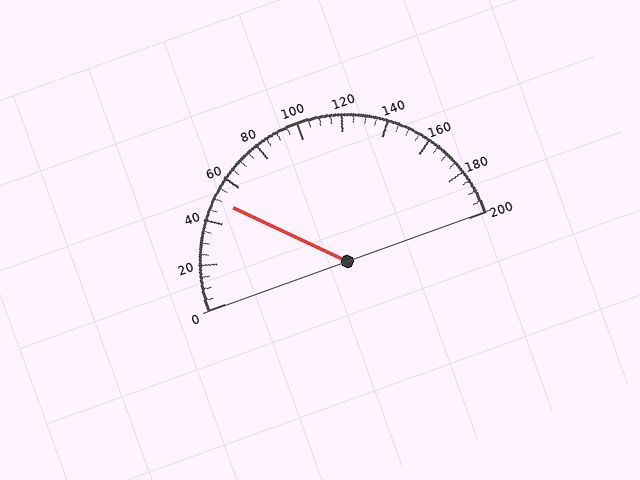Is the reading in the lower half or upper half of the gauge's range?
The reading is in the lower half of the range (0 to 200).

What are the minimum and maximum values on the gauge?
The gauge ranges from 0 to 200.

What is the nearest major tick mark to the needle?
The nearest major tick mark is 40.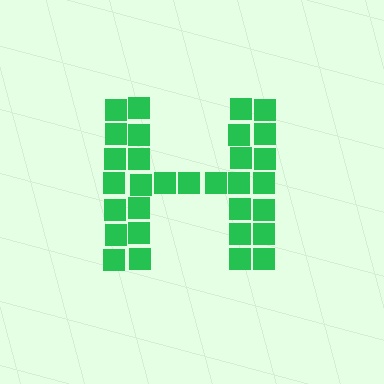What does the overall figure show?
The overall figure shows the letter H.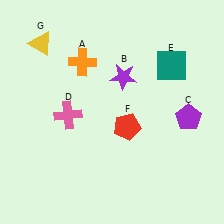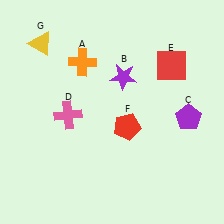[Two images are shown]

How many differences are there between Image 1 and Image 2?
There is 1 difference between the two images.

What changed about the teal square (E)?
In Image 1, E is teal. In Image 2, it changed to red.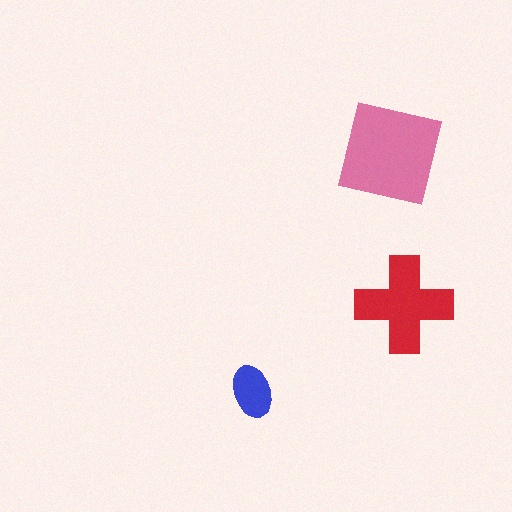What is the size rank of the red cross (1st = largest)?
2nd.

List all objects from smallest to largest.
The blue ellipse, the red cross, the pink square.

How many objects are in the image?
There are 3 objects in the image.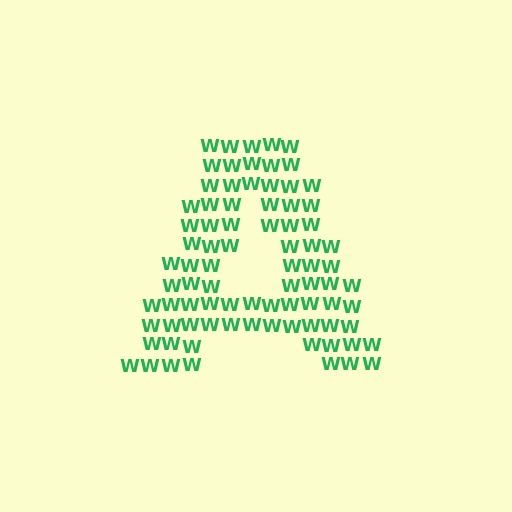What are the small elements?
The small elements are letter W's.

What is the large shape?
The large shape is the letter A.